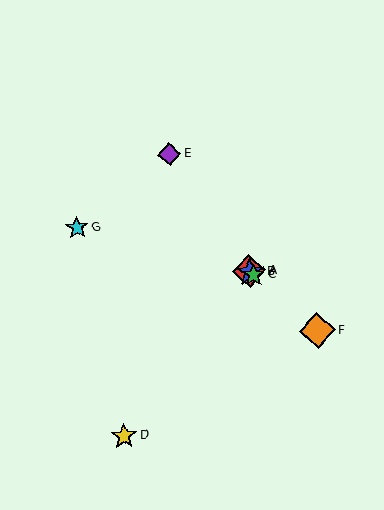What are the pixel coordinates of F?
Object F is at (317, 331).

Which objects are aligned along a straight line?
Objects A, B, C, F are aligned along a straight line.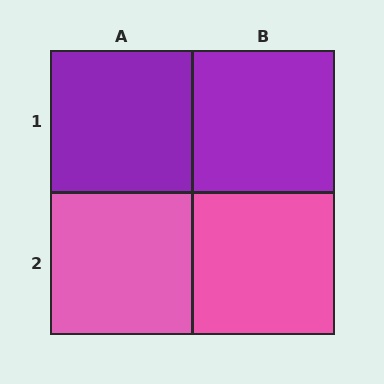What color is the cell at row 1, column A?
Purple.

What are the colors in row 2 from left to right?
Pink, pink.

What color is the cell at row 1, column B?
Purple.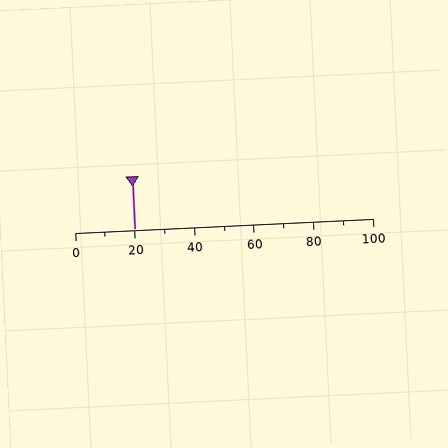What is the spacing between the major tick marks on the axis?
The major ticks are spaced 20 apart.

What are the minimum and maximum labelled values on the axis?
The axis runs from 0 to 100.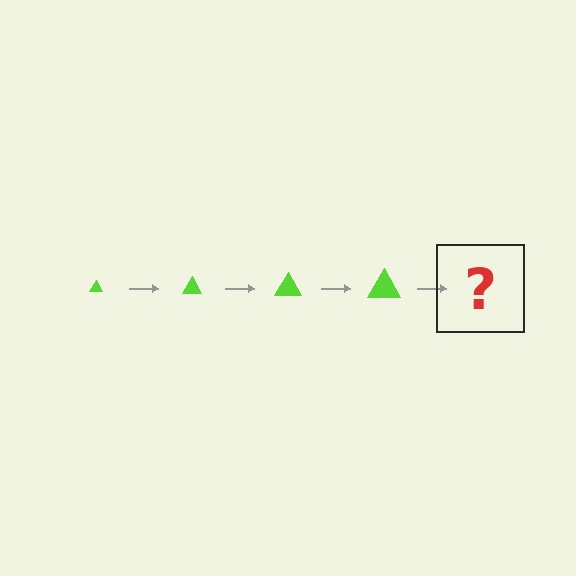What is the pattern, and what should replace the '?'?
The pattern is that the triangle gets progressively larger each step. The '?' should be a lime triangle, larger than the previous one.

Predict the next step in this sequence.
The next step is a lime triangle, larger than the previous one.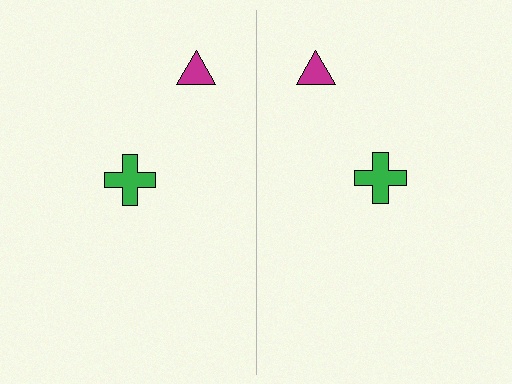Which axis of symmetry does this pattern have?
The pattern has a vertical axis of symmetry running through the center of the image.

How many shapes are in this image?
There are 4 shapes in this image.